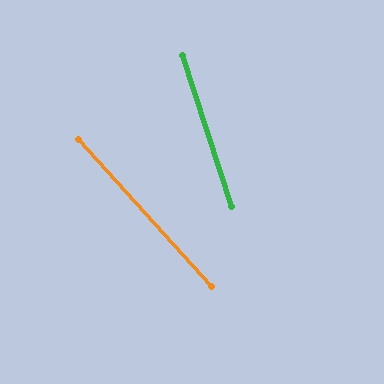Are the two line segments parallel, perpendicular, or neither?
Neither parallel nor perpendicular — they differ by about 24°.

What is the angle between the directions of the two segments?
Approximately 24 degrees.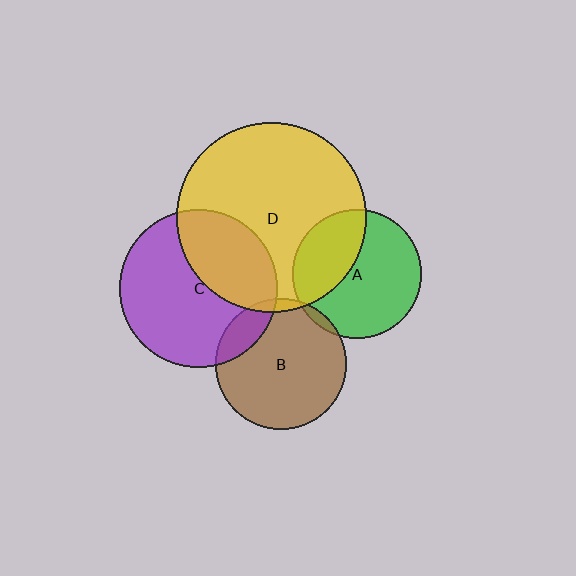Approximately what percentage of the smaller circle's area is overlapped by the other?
Approximately 15%.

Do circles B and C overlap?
Yes.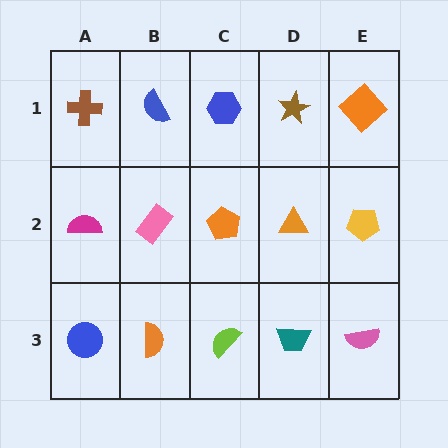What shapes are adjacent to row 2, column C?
A blue hexagon (row 1, column C), a lime semicircle (row 3, column C), a pink rectangle (row 2, column B), an orange triangle (row 2, column D).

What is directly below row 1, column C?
An orange pentagon.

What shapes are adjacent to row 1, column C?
An orange pentagon (row 2, column C), a blue semicircle (row 1, column B), a brown star (row 1, column D).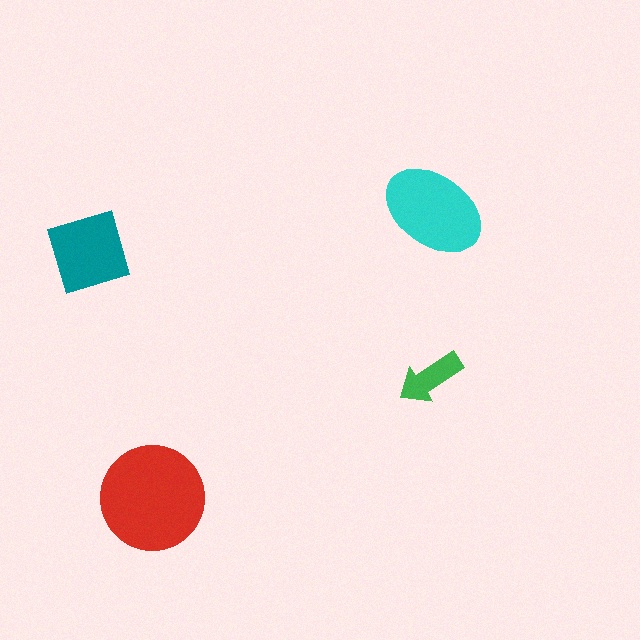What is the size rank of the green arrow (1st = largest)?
4th.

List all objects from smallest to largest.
The green arrow, the teal diamond, the cyan ellipse, the red circle.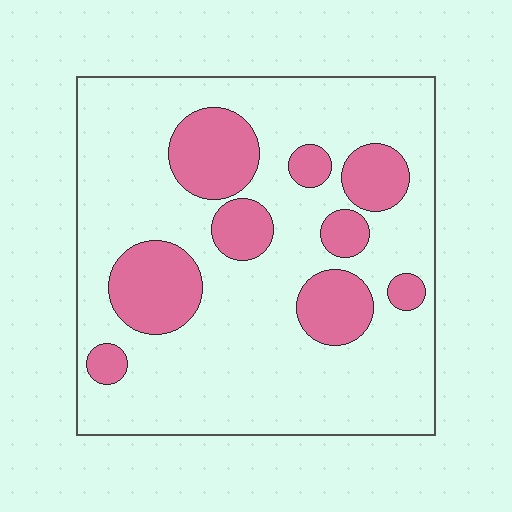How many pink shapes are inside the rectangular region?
9.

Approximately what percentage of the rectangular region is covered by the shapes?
Approximately 25%.